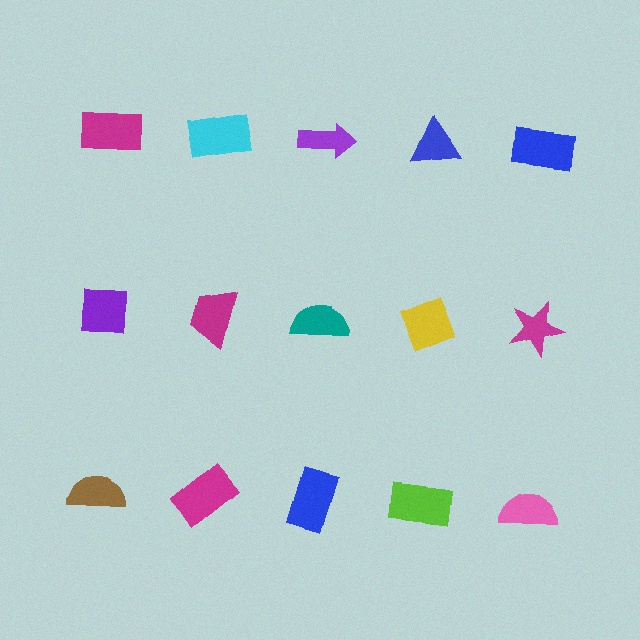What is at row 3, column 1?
A brown semicircle.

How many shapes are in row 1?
5 shapes.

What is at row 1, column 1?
A magenta rectangle.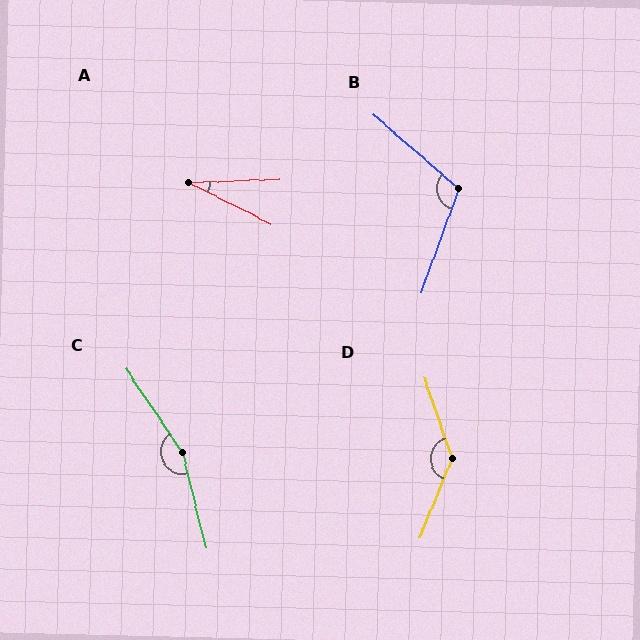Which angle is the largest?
C, at approximately 160 degrees.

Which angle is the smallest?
A, at approximately 29 degrees.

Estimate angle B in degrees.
Approximately 111 degrees.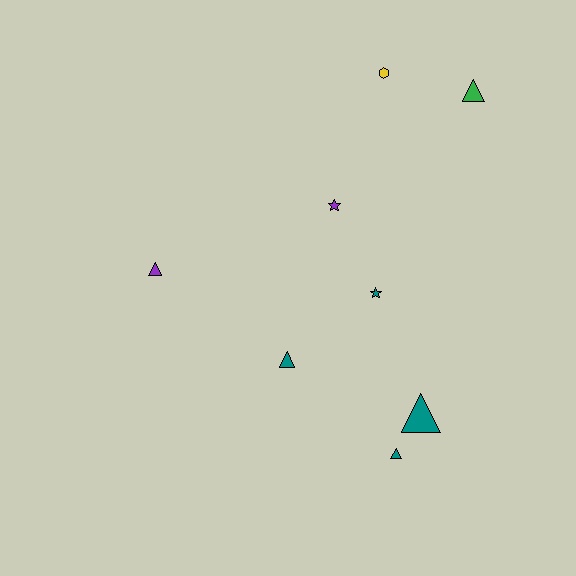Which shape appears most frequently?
Triangle, with 5 objects.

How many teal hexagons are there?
There are no teal hexagons.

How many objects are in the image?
There are 8 objects.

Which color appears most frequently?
Teal, with 4 objects.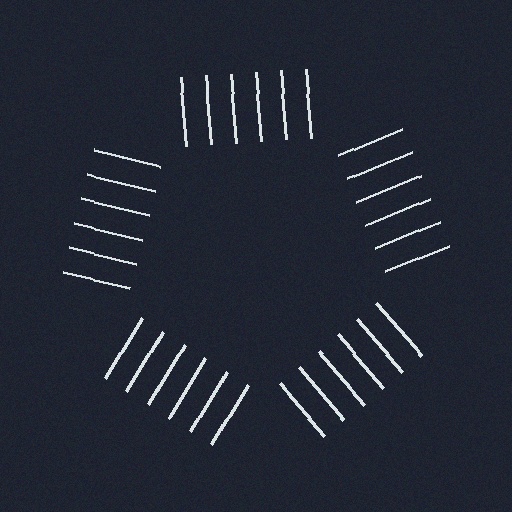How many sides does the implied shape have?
5 sides — the line-ends trace a pentagon.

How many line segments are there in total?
30 — 6 along each of the 5 edges.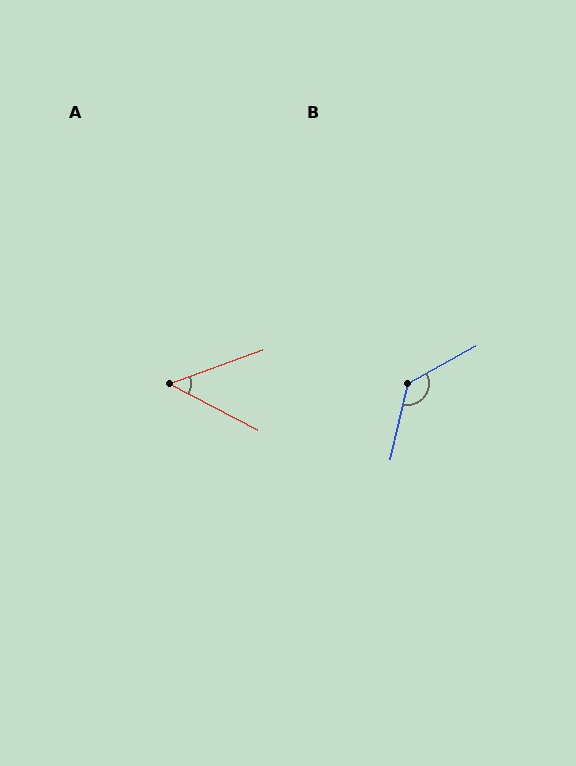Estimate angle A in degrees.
Approximately 47 degrees.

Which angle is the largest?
B, at approximately 131 degrees.